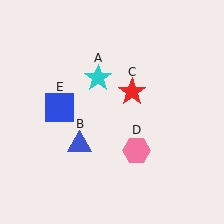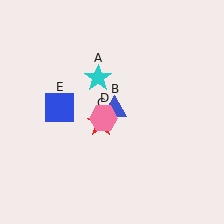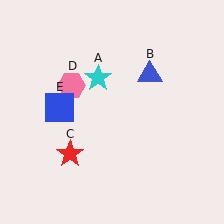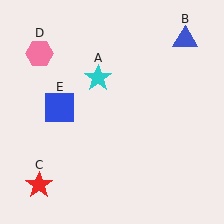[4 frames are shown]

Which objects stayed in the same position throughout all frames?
Cyan star (object A) and blue square (object E) remained stationary.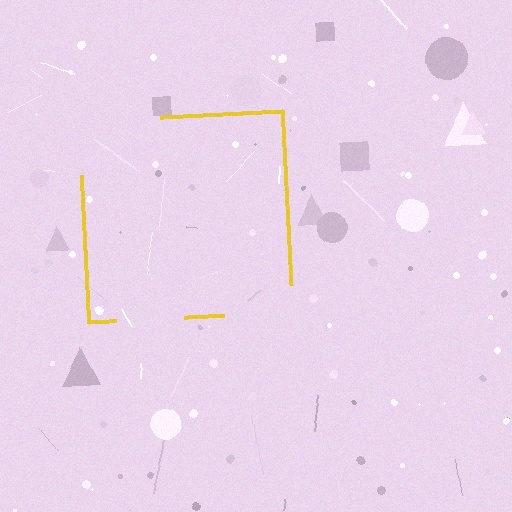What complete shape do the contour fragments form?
The contour fragments form a square.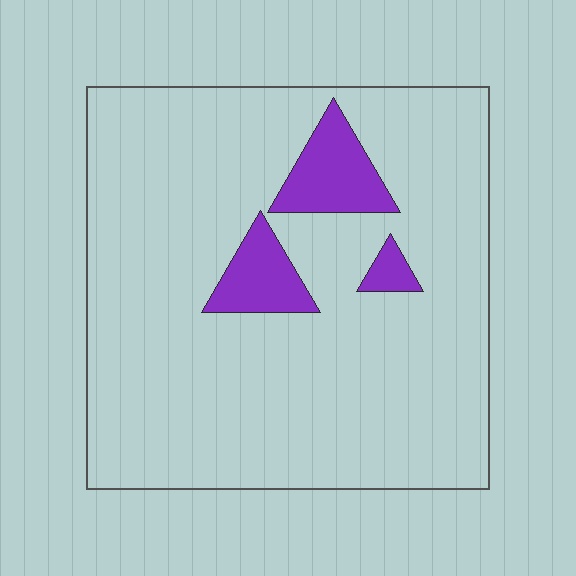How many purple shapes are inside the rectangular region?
3.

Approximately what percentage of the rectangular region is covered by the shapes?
Approximately 10%.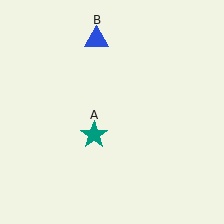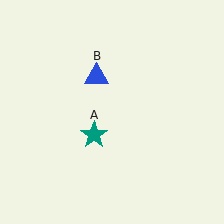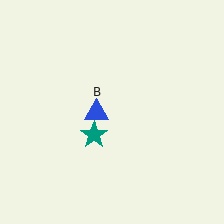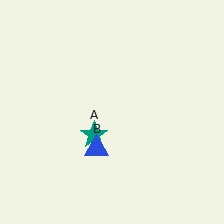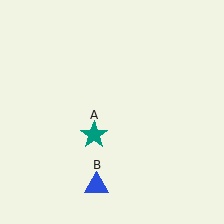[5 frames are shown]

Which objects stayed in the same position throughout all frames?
Teal star (object A) remained stationary.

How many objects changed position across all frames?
1 object changed position: blue triangle (object B).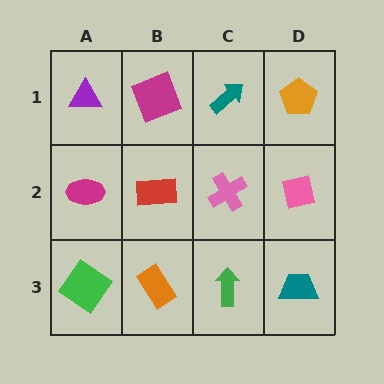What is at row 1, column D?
An orange pentagon.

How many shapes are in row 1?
4 shapes.